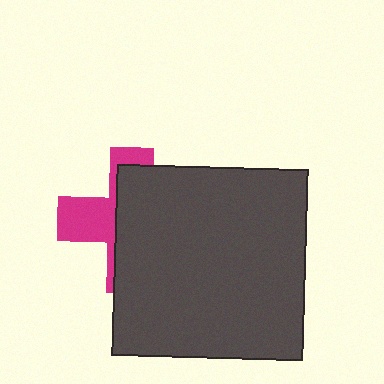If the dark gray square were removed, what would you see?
You would see the complete magenta cross.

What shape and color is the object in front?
The object in front is a dark gray square.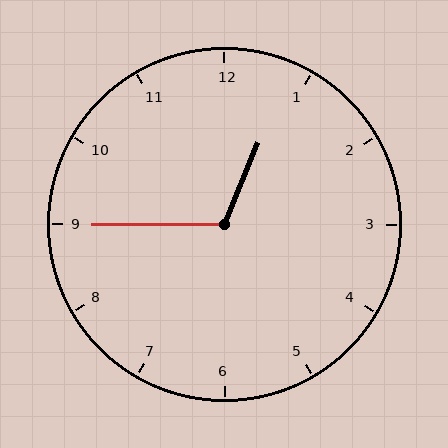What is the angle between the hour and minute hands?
Approximately 112 degrees.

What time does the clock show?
12:45.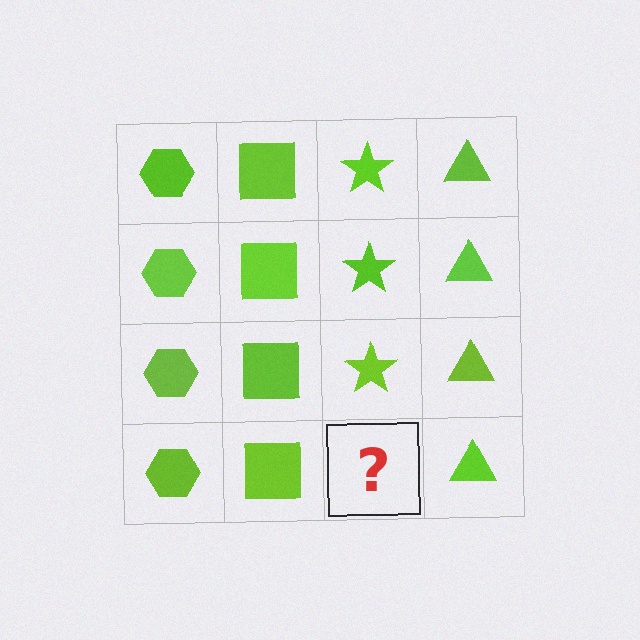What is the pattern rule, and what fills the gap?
The rule is that each column has a consistent shape. The gap should be filled with a lime star.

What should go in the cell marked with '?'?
The missing cell should contain a lime star.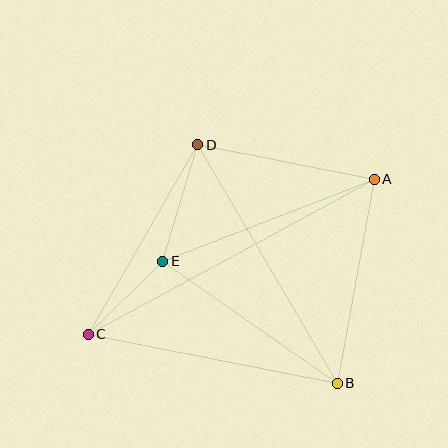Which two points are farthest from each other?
Points A and C are farthest from each other.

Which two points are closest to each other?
Points C and E are closest to each other.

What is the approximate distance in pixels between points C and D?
The distance between C and D is approximately 219 pixels.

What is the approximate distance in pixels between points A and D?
The distance between A and D is approximately 180 pixels.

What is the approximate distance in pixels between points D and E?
The distance between D and E is approximately 121 pixels.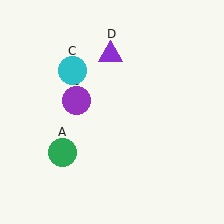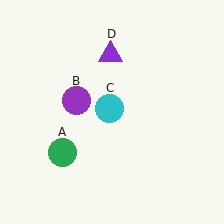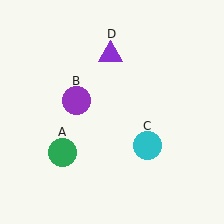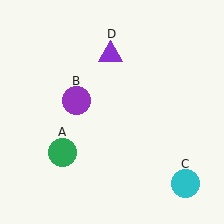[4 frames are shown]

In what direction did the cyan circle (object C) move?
The cyan circle (object C) moved down and to the right.